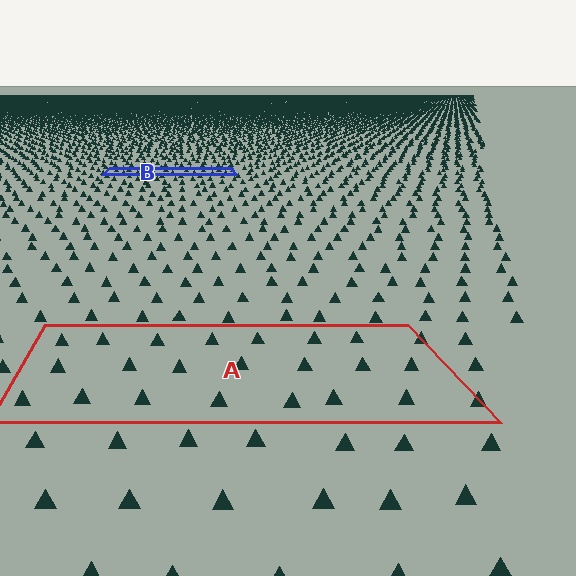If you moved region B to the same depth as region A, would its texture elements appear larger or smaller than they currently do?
They would appear larger. At a closer depth, the same texture elements are projected at a bigger on-screen size.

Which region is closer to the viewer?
Region A is closer. The texture elements there are larger and more spread out.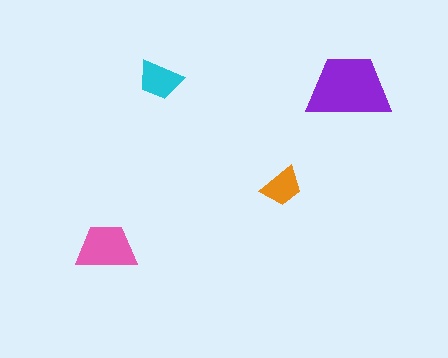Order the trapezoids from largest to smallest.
the purple one, the pink one, the cyan one, the orange one.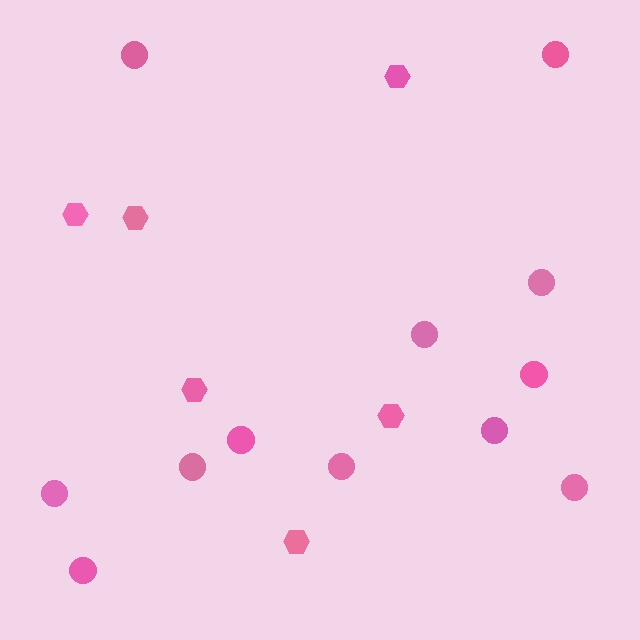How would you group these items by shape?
There are 2 groups: one group of hexagons (6) and one group of circles (12).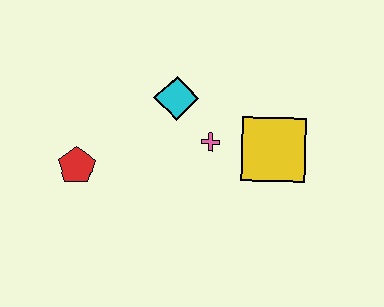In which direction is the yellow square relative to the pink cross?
The yellow square is to the right of the pink cross.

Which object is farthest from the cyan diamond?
The red pentagon is farthest from the cyan diamond.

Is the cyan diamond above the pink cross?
Yes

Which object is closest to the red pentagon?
The cyan diamond is closest to the red pentagon.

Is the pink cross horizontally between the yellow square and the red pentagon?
Yes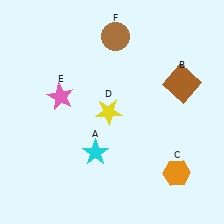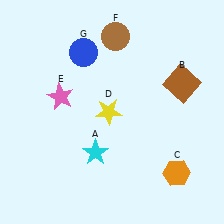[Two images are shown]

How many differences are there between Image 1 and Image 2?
There is 1 difference between the two images.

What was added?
A blue circle (G) was added in Image 2.